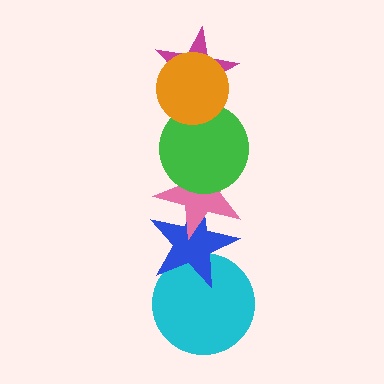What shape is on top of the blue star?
The pink star is on top of the blue star.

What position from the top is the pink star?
The pink star is 4th from the top.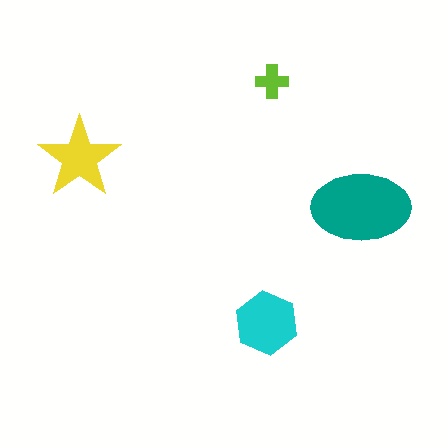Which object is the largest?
The teal ellipse.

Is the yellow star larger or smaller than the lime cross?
Larger.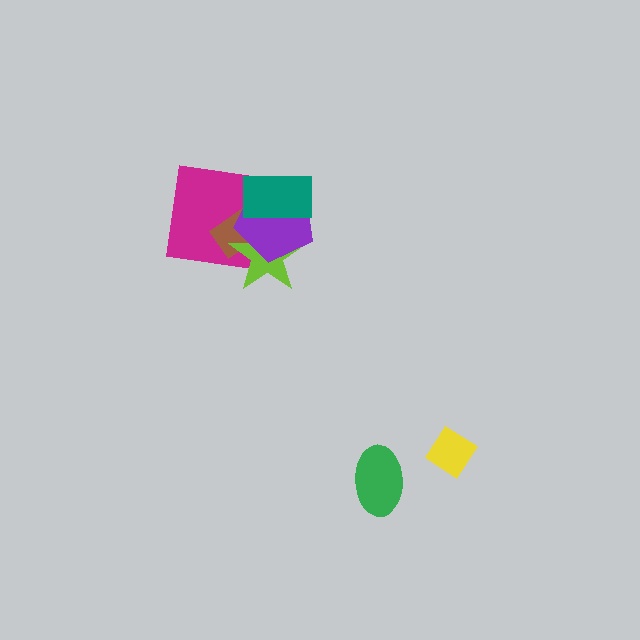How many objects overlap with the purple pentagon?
4 objects overlap with the purple pentagon.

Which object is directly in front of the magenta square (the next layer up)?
The brown rectangle is directly in front of the magenta square.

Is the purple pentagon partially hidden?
Yes, it is partially covered by another shape.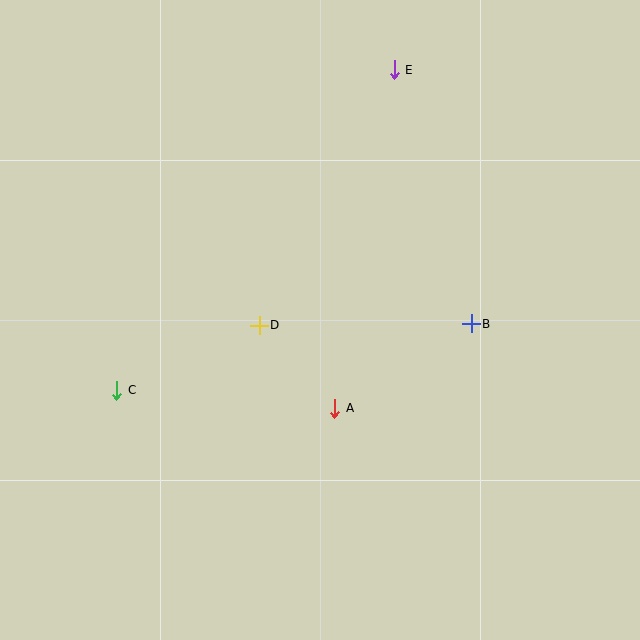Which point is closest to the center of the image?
Point D at (259, 325) is closest to the center.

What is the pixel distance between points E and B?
The distance between E and B is 266 pixels.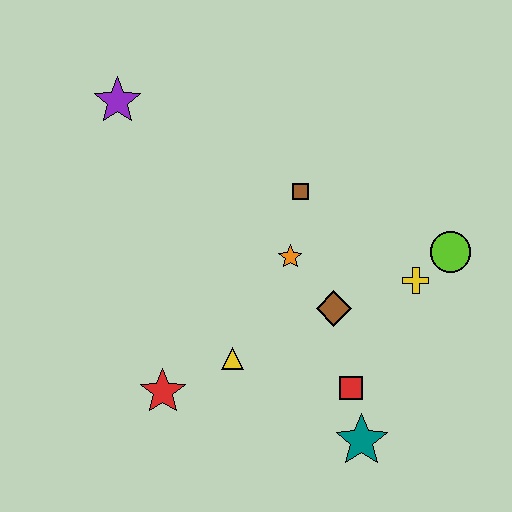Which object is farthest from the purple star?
The teal star is farthest from the purple star.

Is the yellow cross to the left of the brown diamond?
No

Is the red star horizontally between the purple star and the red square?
Yes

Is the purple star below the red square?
No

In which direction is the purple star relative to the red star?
The purple star is above the red star.